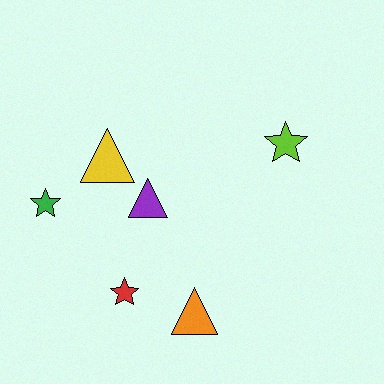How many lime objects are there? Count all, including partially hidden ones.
There is 1 lime object.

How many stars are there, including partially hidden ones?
There are 3 stars.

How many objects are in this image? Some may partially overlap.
There are 6 objects.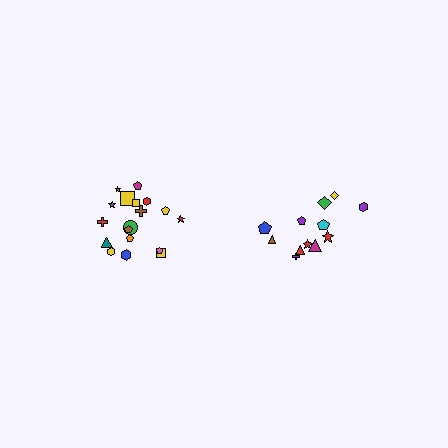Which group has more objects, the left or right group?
The left group.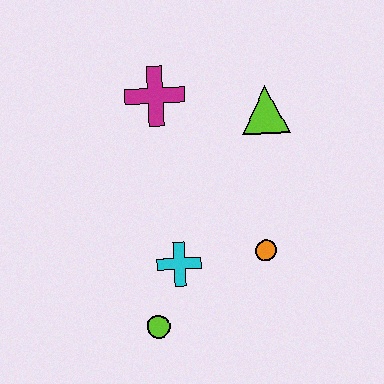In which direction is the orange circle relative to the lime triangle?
The orange circle is below the lime triangle.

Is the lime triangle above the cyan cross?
Yes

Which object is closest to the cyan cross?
The lime circle is closest to the cyan cross.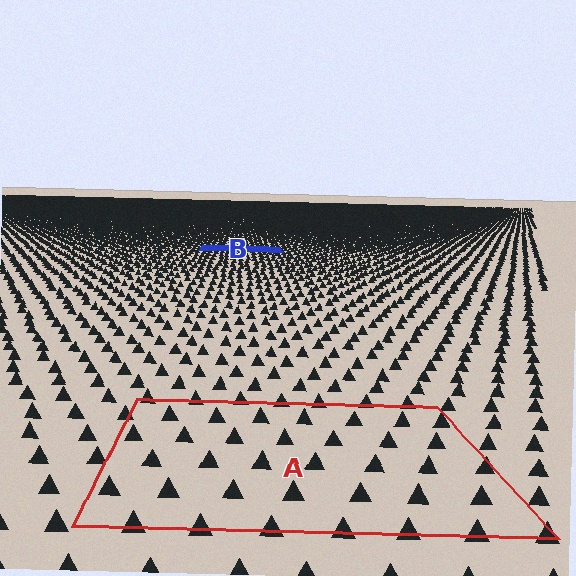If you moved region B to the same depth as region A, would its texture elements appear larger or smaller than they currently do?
They would appear larger. At a closer depth, the same texture elements are projected at a bigger on-screen size.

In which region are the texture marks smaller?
The texture marks are smaller in region B, because it is farther away.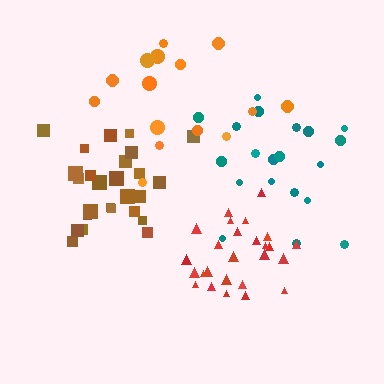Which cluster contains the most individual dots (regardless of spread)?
Brown (26).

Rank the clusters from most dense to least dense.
red, brown, teal, orange.